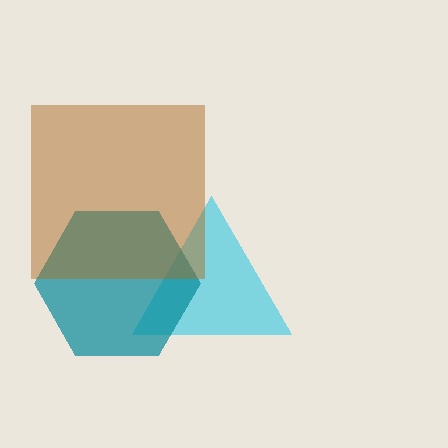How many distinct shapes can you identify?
There are 3 distinct shapes: a cyan triangle, a teal hexagon, a brown square.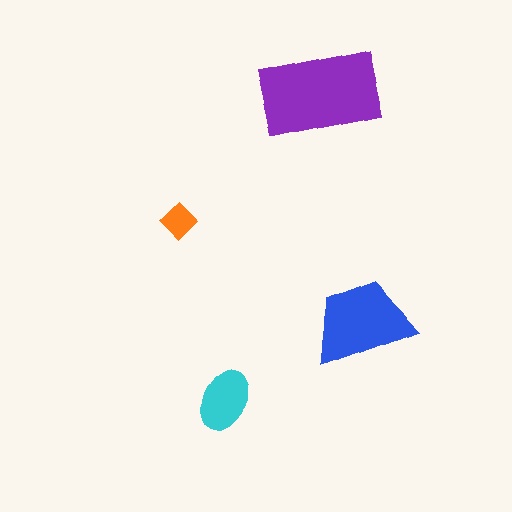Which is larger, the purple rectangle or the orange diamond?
The purple rectangle.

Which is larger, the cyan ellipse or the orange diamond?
The cyan ellipse.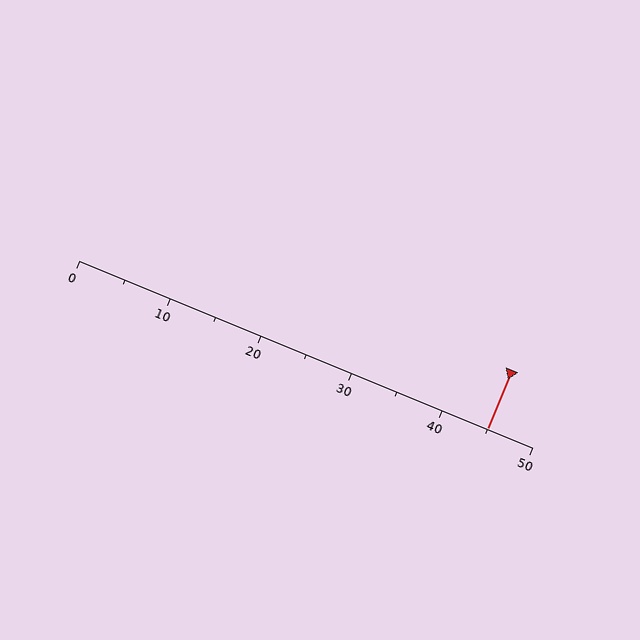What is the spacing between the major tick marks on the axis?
The major ticks are spaced 10 apart.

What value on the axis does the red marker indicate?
The marker indicates approximately 45.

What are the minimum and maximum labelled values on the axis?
The axis runs from 0 to 50.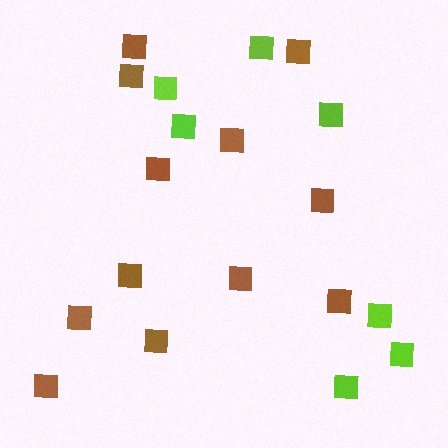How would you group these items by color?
There are 2 groups: one group of brown squares (12) and one group of lime squares (7).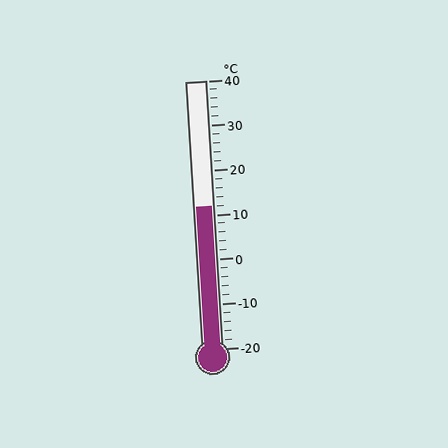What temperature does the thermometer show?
The thermometer shows approximately 12°C.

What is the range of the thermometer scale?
The thermometer scale ranges from -20°C to 40°C.